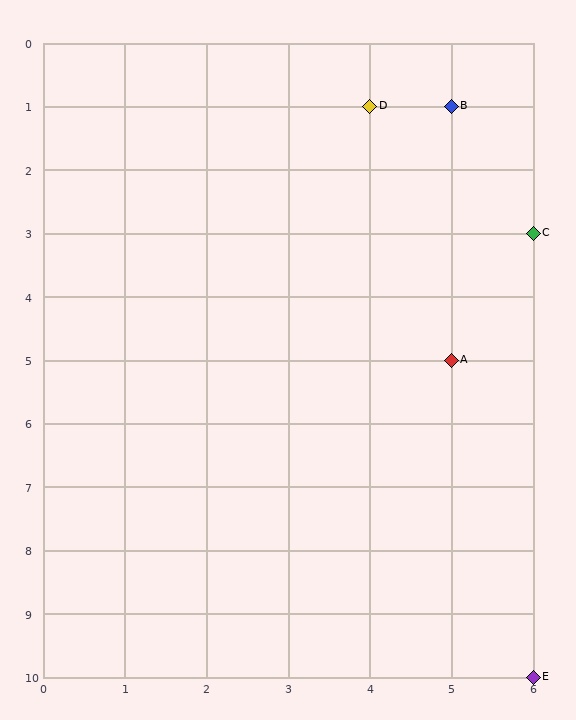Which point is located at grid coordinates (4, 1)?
Point D is at (4, 1).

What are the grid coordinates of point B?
Point B is at grid coordinates (5, 1).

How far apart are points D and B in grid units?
Points D and B are 1 column apart.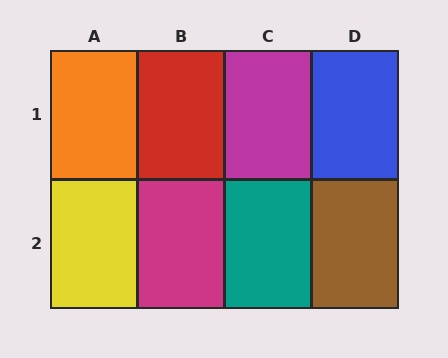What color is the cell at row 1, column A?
Orange.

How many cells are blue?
1 cell is blue.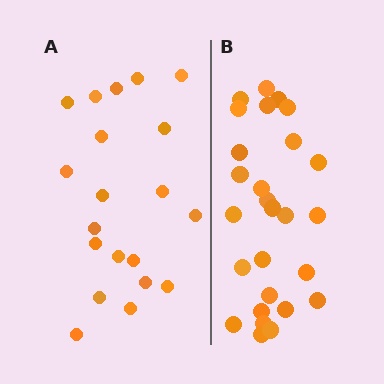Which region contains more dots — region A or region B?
Region B (the right region) has more dots.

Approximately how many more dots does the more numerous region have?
Region B has roughly 8 or so more dots than region A.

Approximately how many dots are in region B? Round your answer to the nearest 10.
About 30 dots. (The exact count is 27, which rounds to 30.)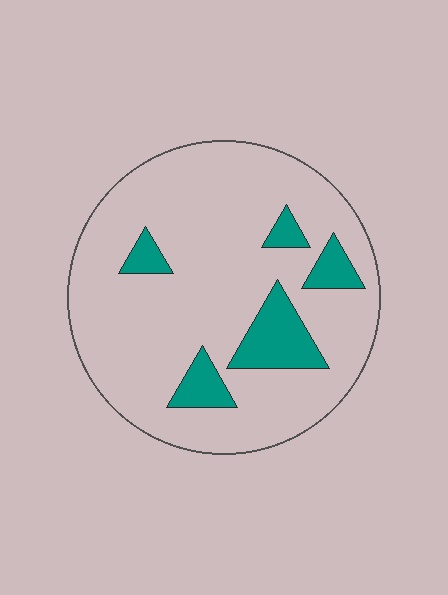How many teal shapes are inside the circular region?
5.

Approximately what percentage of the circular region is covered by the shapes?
Approximately 15%.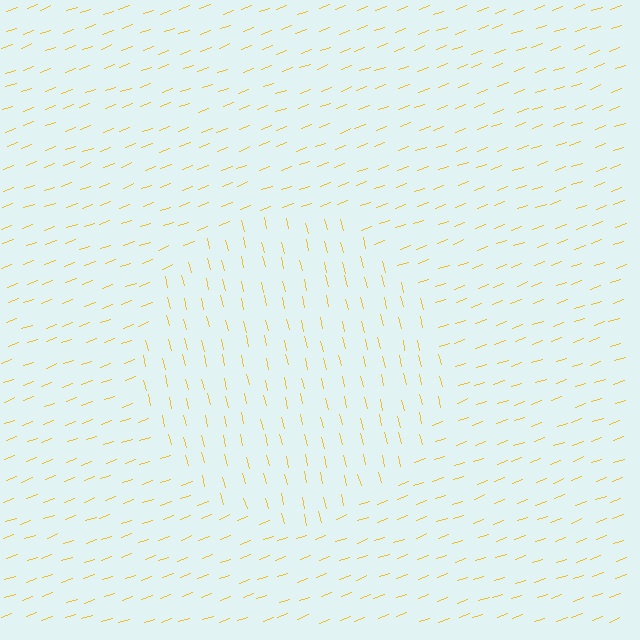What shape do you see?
I see a circle.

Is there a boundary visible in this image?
Yes, there is a texture boundary formed by a change in line orientation.